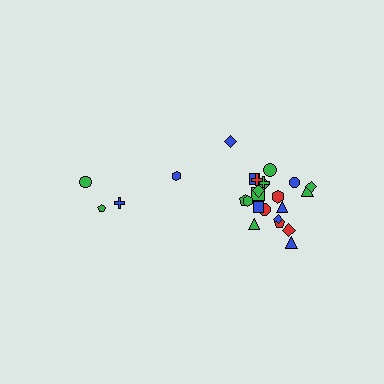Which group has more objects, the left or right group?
The right group.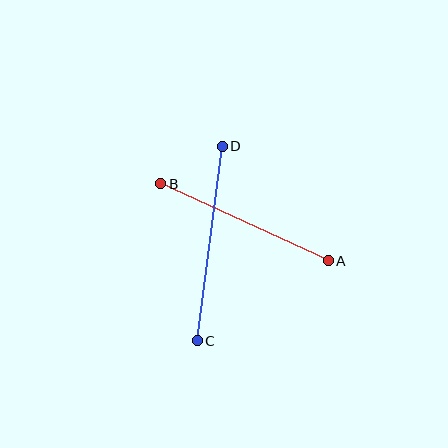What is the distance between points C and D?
The distance is approximately 196 pixels.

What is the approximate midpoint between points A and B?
The midpoint is at approximately (245, 222) pixels.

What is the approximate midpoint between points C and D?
The midpoint is at approximately (210, 244) pixels.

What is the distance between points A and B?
The distance is approximately 184 pixels.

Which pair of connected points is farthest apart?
Points C and D are farthest apart.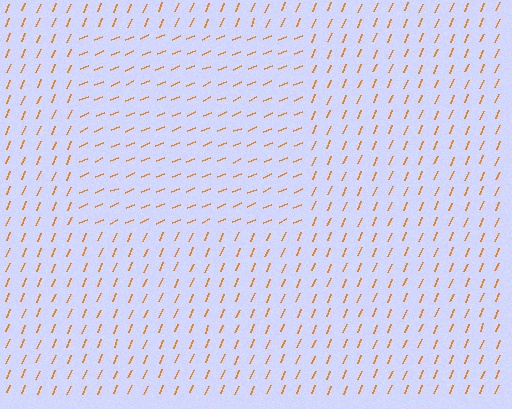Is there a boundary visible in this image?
Yes, there is a texture boundary formed by a change in line orientation.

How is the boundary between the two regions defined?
The boundary is defined purely by a change in line orientation (approximately 45 degrees difference). All lines are the same color and thickness.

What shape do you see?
I see a rectangle.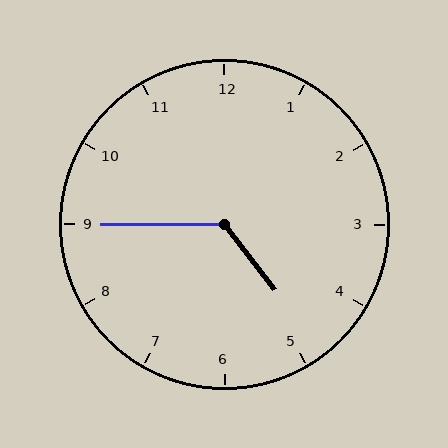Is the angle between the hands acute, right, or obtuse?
It is obtuse.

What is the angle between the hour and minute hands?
Approximately 128 degrees.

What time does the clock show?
4:45.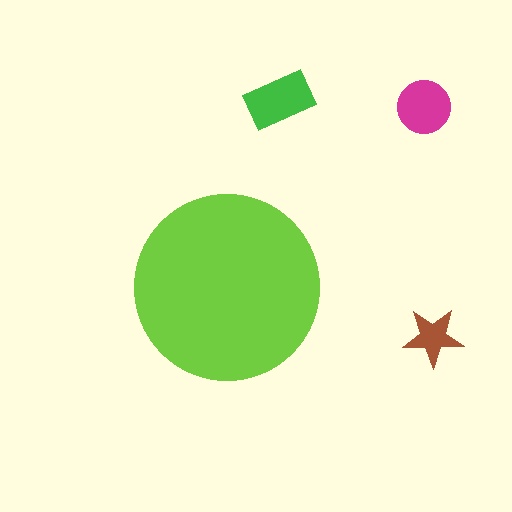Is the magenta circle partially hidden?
No, the magenta circle is fully visible.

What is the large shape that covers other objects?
A lime circle.